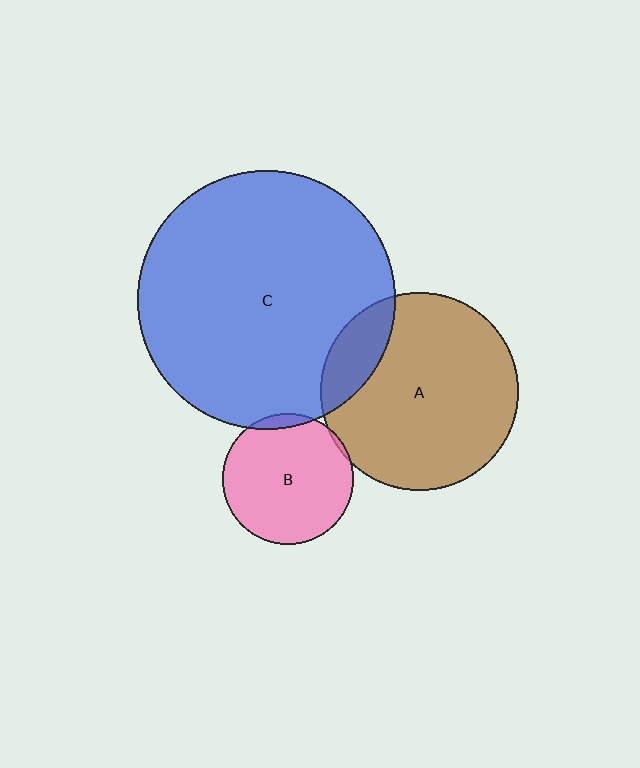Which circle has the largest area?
Circle C (blue).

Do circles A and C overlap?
Yes.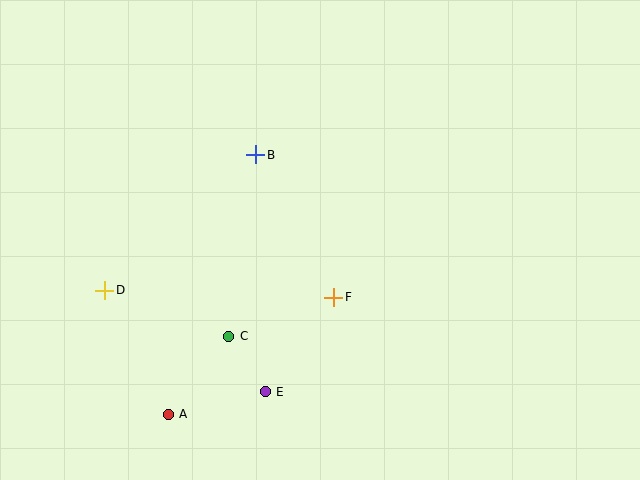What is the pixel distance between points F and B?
The distance between F and B is 162 pixels.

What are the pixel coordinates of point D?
Point D is at (105, 290).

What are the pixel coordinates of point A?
Point A is at (168, 414).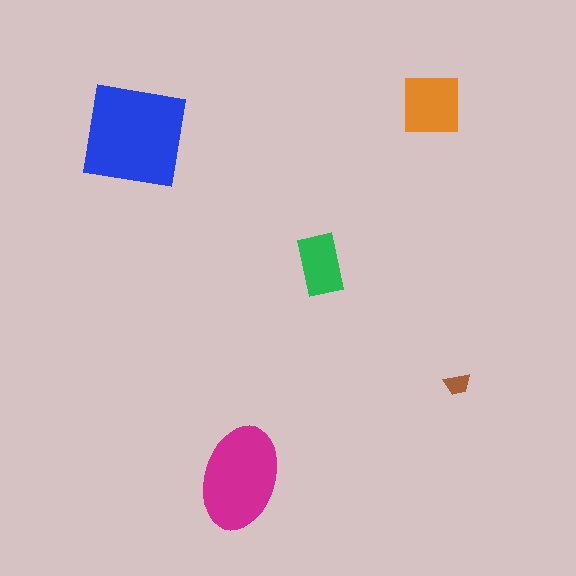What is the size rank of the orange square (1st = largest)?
3rd.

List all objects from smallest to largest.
The brown trapezoid, the green rectangle, the orange square, the magenta ellipse, the blue square.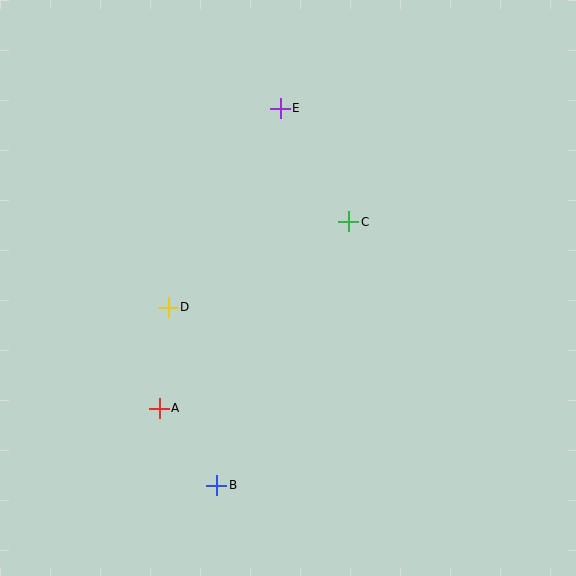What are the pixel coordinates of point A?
Point A is at (159, 408).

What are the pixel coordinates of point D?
Point D is at (168, 307).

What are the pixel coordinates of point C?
Point C is at (349, 222).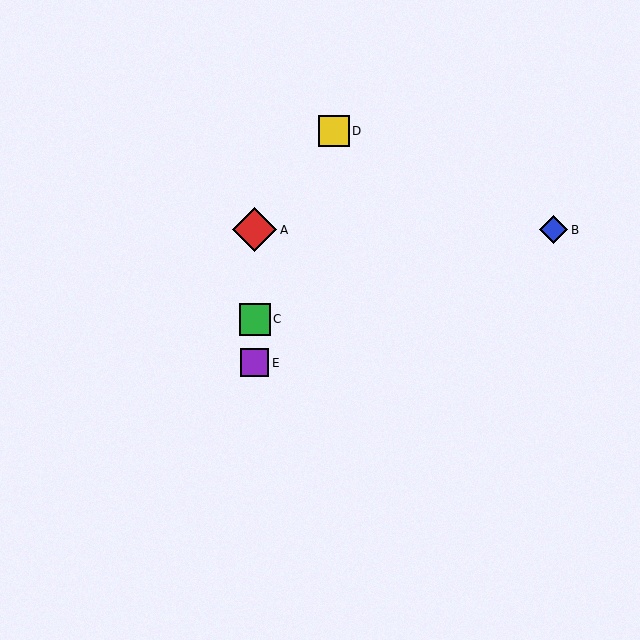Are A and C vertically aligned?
Yes, both are at x≈255.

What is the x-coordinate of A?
Object A is at x≈255.